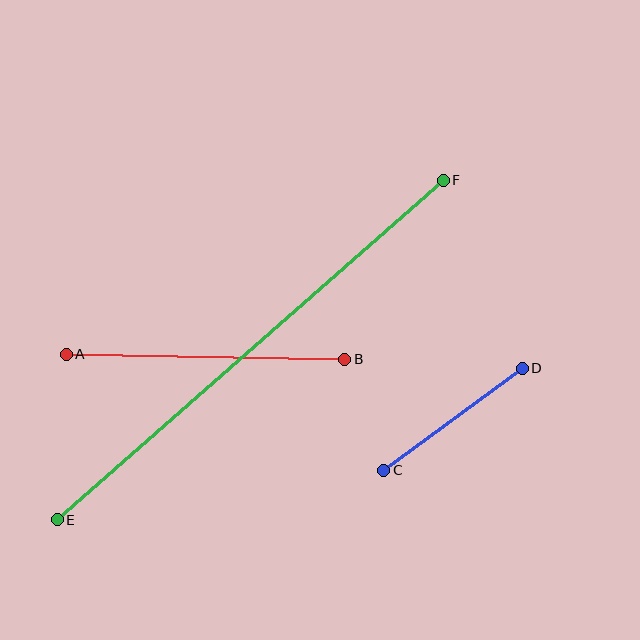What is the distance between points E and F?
The distance is approximately 514 pixels.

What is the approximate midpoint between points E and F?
The midpoint is at approximately (250, 350) pixels.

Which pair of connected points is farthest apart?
Points E and F are farthest apart.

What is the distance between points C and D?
The distance is approximately 172 pixels.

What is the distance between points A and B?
The distance is approximately 278 pixels.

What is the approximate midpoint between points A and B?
The midpoint is at approximately (205, 357) pixels.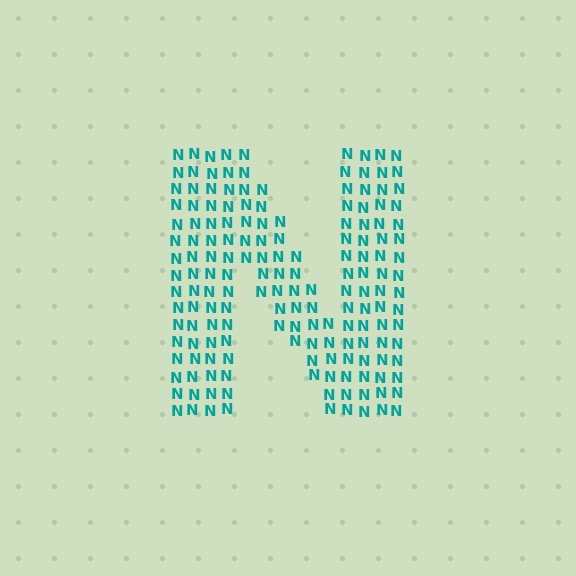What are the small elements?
The small elements are letter N's.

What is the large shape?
The large shape is the letter N.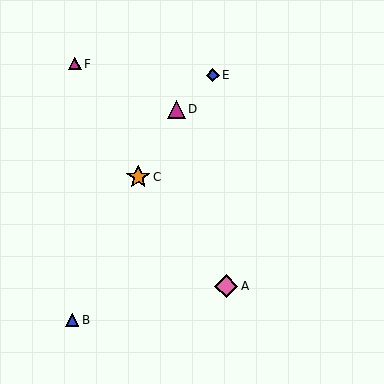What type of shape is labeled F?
Shape F is a magenta triangle.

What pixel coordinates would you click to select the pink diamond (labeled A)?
Click at (226, 286) to select the pink diamond A.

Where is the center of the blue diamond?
The center of the blue diamond is at (213, 75).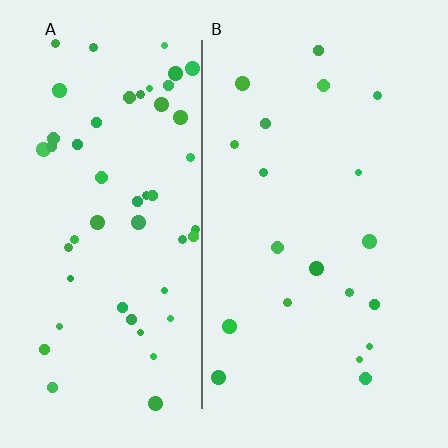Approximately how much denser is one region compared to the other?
Approximately 2.7× — region A over region B.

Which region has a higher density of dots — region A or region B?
A (the left).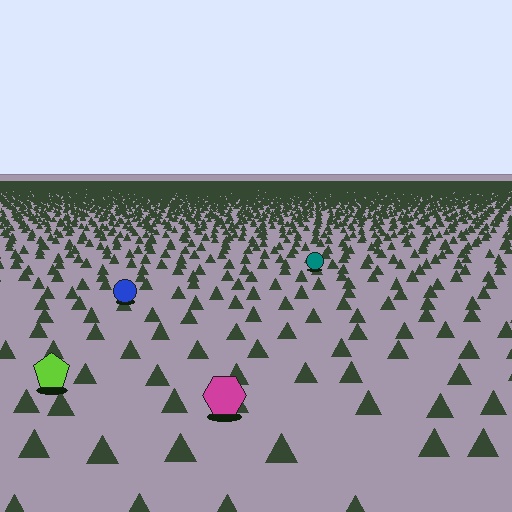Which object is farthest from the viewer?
The teal circle is farthest from the viewer. It appears smaller and the ground texture around it is denser.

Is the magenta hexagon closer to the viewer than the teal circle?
Yes. The magenta hexagon is closer — you can tell from the texture gradient: the ground texture is coarser near it.